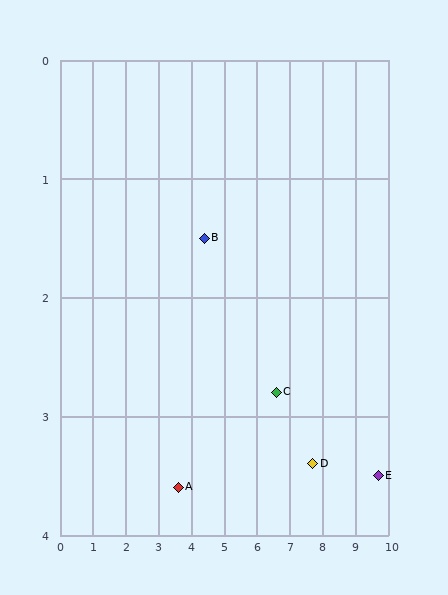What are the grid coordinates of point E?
Point E is at approximately (9.7, 3.5).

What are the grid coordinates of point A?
Point A is at approximately (3.6, 3.6).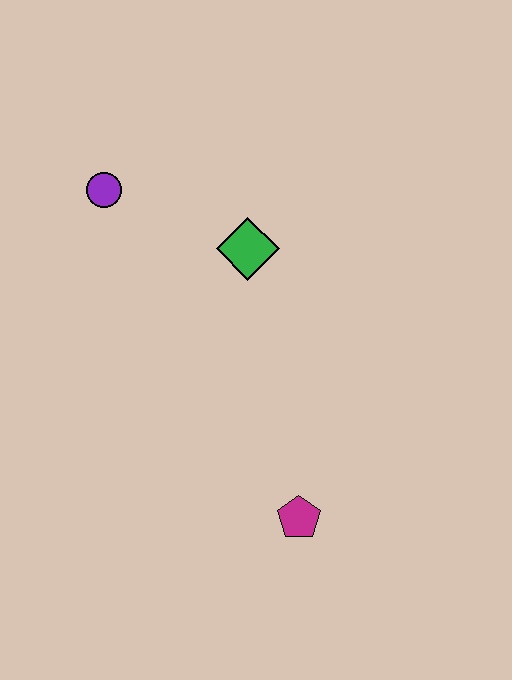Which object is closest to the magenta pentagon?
The green diamond is closest to the magenta pentagon.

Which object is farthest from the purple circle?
The magenta pentagon is farthest from the purple circle.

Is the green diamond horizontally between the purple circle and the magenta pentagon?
Yes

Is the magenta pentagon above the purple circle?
No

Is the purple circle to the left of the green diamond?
Yes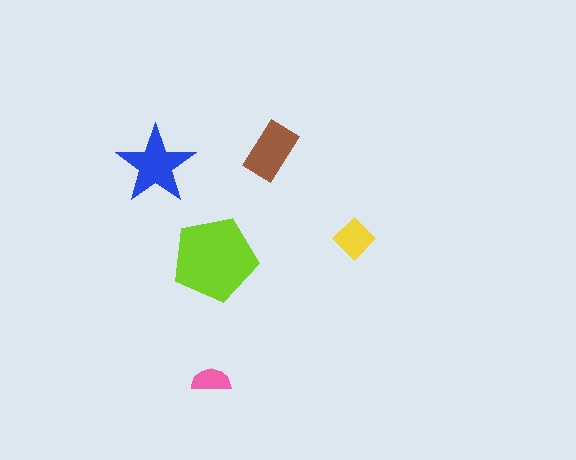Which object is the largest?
The lime pentagon.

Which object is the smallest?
The pink semicircle.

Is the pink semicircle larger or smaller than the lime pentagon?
Smaller.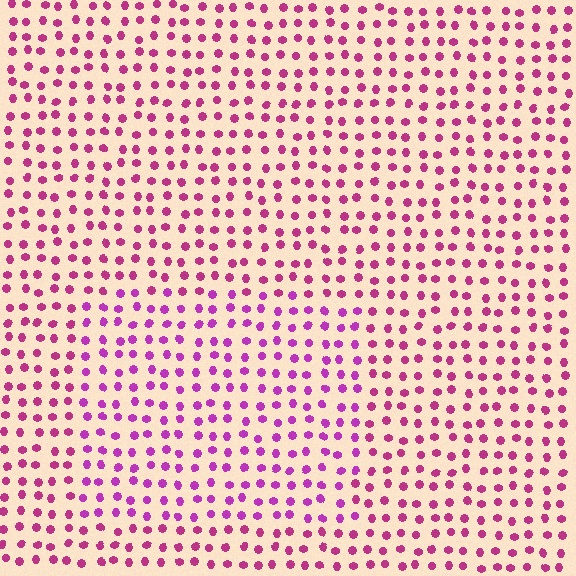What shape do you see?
I see a rectangle.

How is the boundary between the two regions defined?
The boundary is defined purely by a slight shift in hue (about 23 degrees). Spacing, size, and orientation are identical on both sides.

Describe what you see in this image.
The image is filled with small magenta elements in a uniform arrangement. A rectangle-shaped region is visible where the elements are tinted to a slightly different hue, forming a subtle color boundary.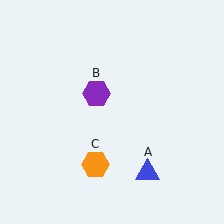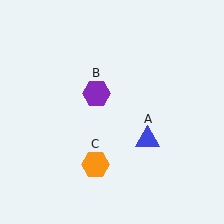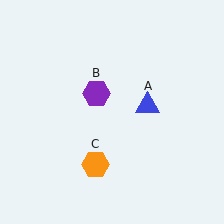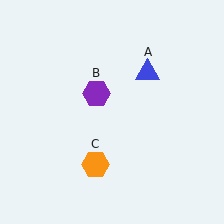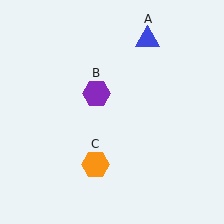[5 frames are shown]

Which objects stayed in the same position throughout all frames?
Purple hexagon (object B) and orange hexagon (object C) remained stationary.